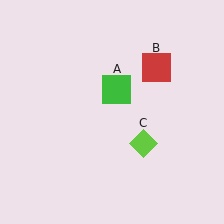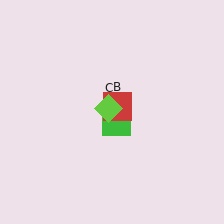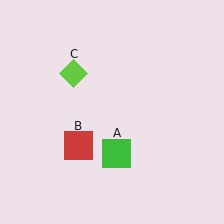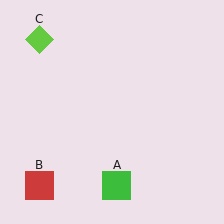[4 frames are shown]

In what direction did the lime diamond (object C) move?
The lime diamond (object C) moved up and to the left.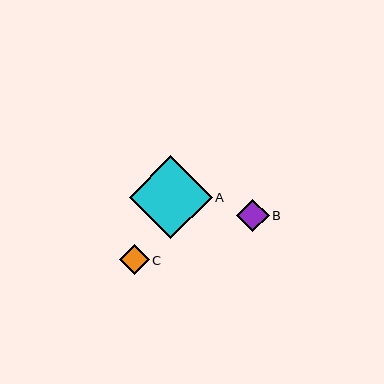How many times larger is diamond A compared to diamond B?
Diamond A is approximately 2.6 times the size of diamond B.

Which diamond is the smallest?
Diamond C is the smallest with a size of approximately 30 pixels.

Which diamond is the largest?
Diamond A is the largest with a size of approximately 83 pixels.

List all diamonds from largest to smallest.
From largest to smallest: A, B, C.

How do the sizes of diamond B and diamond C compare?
Diamond B and diamond C are approximately the same size.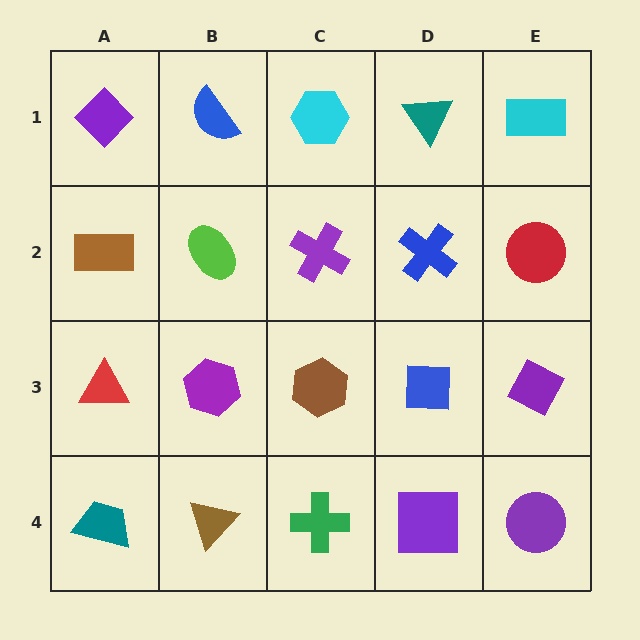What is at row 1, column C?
A cyan hexagon.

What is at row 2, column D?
A blue cross.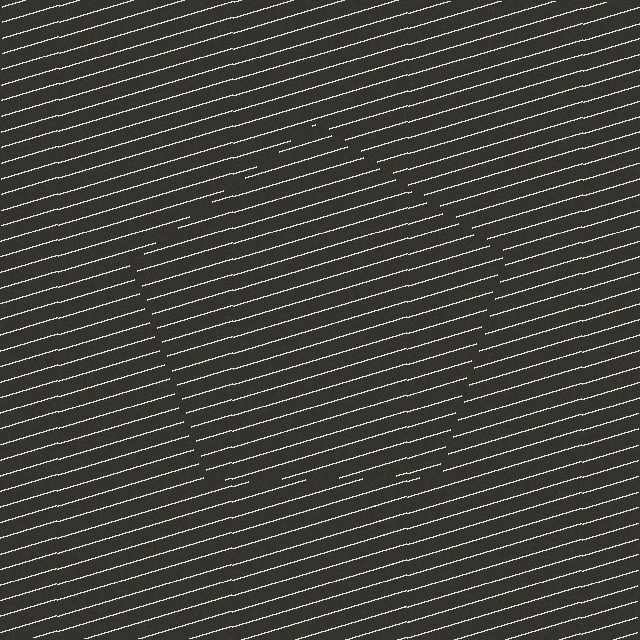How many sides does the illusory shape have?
5 sides — the line-ends trace a pentagon.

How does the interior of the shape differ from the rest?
The interior of the shape contains the same grating, shifted by half a period — the contour is defined by the phase discontinuity where line-ends from the inner and outer gratings abut.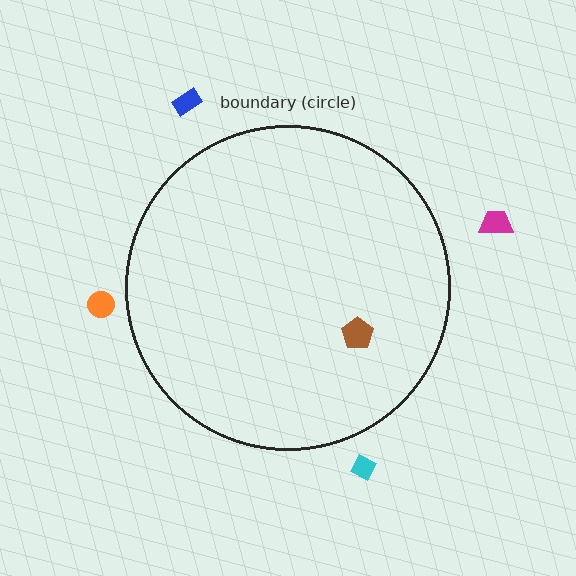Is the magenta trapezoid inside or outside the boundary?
Outside.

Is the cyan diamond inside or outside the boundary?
Outside.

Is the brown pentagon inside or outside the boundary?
Inside.